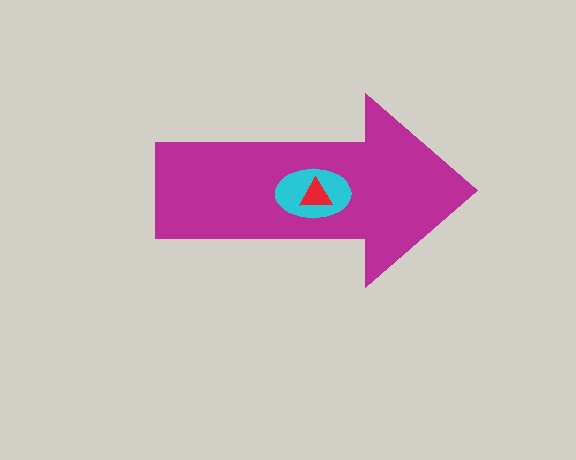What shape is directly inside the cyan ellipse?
The red triangle.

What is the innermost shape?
The red triangle.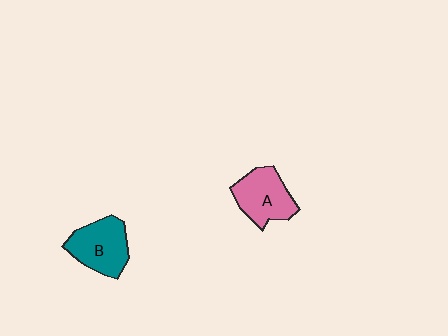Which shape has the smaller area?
Shape A (pink).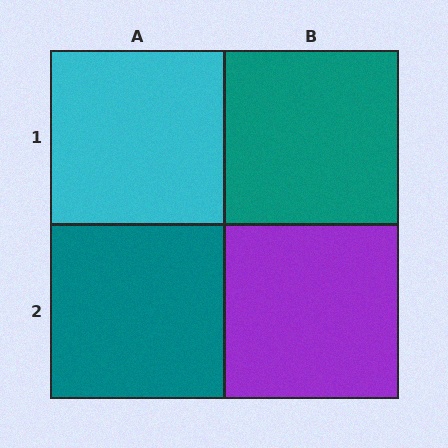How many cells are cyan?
1 cell is cyan.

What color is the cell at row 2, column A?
Teal.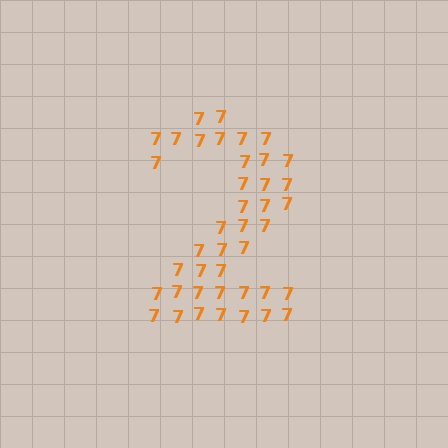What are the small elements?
The small elements are digit 7's.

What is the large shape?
The large shape is the digit 2.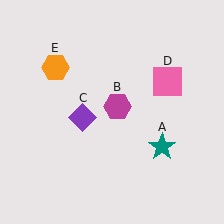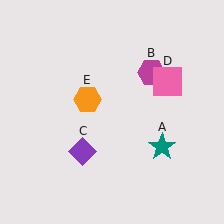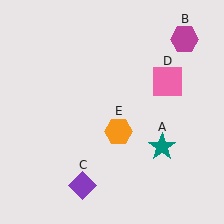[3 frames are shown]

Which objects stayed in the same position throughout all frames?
Teal star (object A) and pink square (object D) remained stationary.